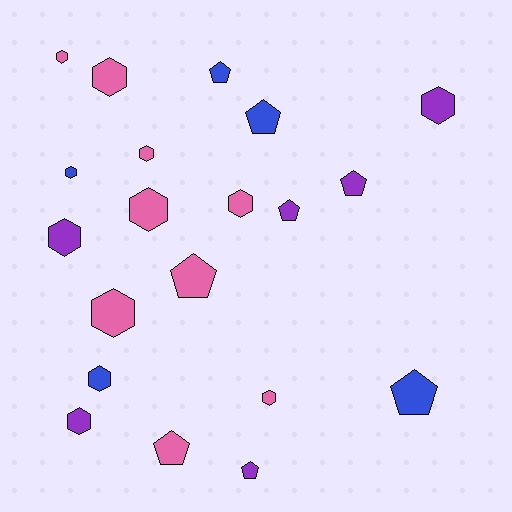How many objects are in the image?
There are 20 objects.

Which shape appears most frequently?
Hexagon, with 12 objects.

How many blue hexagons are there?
There are 2 blue hexagons.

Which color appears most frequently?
Pink, with 9 objects.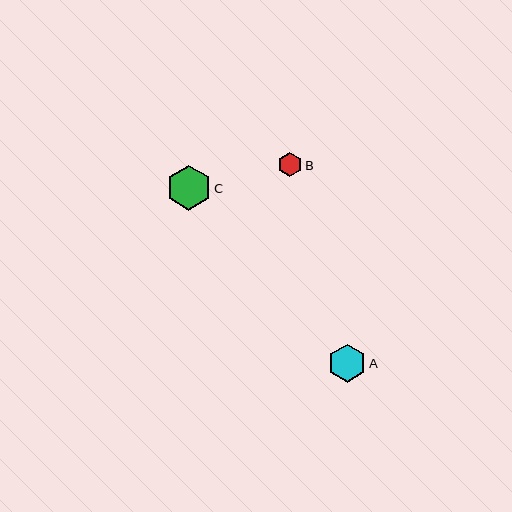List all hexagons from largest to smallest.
From largest to smallest: C, A, B.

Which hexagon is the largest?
Hexagon C is the largest with a size of approximately 45 pixels.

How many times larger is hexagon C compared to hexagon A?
Hexagon C is approximately 1.2 times the size of hexagon A.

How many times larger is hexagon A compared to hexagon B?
Hexagon A is approximately 1.6 times the size of hexagon B.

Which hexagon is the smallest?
Hexagon B is the smallest with a size of approximately 24 pixels.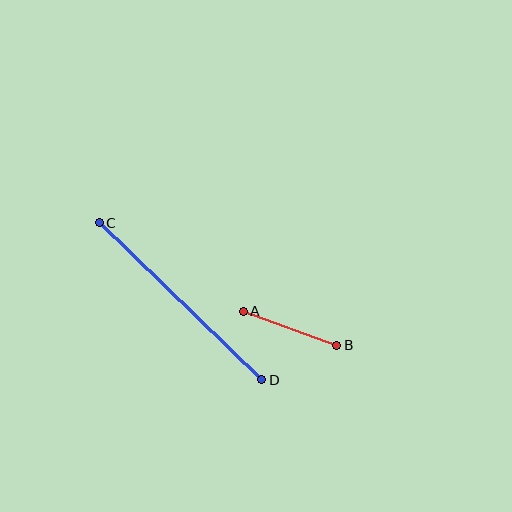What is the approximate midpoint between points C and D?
The midpoint is at approximately (180, 301) pixels.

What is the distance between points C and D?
The distance is approximately 226 pixels.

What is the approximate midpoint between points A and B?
The midpoint is at approximately (290, 328) pixels.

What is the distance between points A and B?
The distance is approximately 100 pixels.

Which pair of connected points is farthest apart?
Points C and D are farthest apart.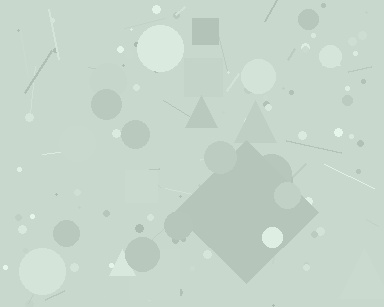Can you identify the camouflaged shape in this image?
The camouflaged shape is a diamond.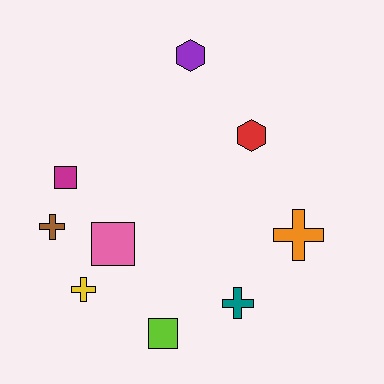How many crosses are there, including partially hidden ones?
There are 4 crosses.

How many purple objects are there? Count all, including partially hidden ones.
There is 1 purple object.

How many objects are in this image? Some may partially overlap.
There are 9 objects.